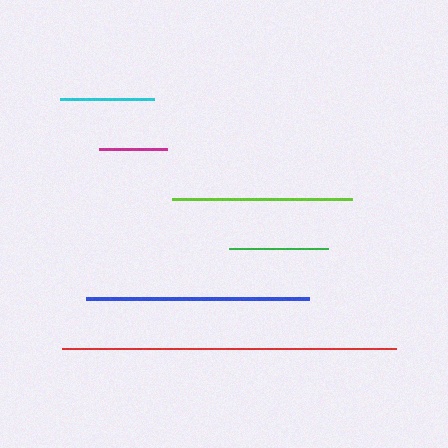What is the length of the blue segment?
The blue segment is approximately 223 pixels long.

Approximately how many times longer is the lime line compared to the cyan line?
The lime line is approximately 1.9 times the length of the cyan line.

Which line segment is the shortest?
The magenta line is the shortest at approximately 69 pixels.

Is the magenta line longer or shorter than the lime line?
The lime line is longer than the magenta line.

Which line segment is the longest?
The red line is the longest at approximately 334 pixels.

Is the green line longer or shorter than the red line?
The red line is longer than the green line.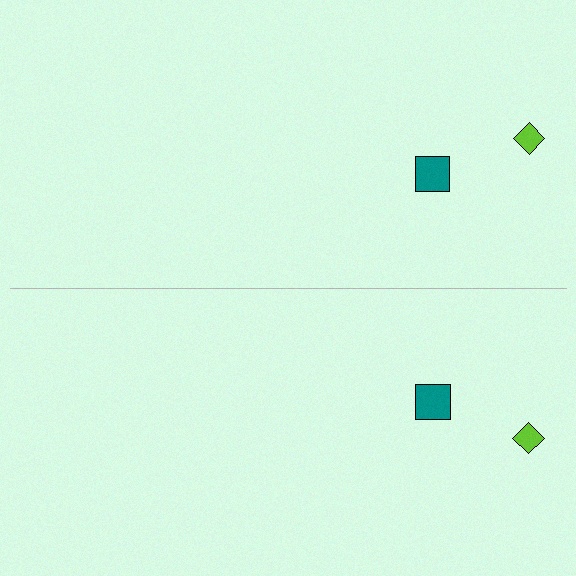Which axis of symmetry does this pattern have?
The pattern has a horizontal axis of symmetry running through the center of the image.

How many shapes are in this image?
There are 4 shapes in this image.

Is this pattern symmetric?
Yes, this pattern has bilateral (reflection) symmetry.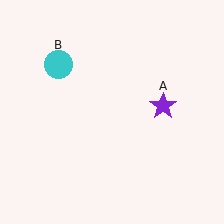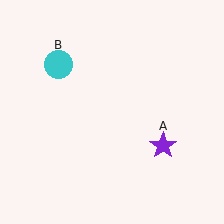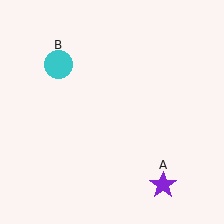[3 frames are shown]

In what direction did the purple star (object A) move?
The purple star (object A) moved down.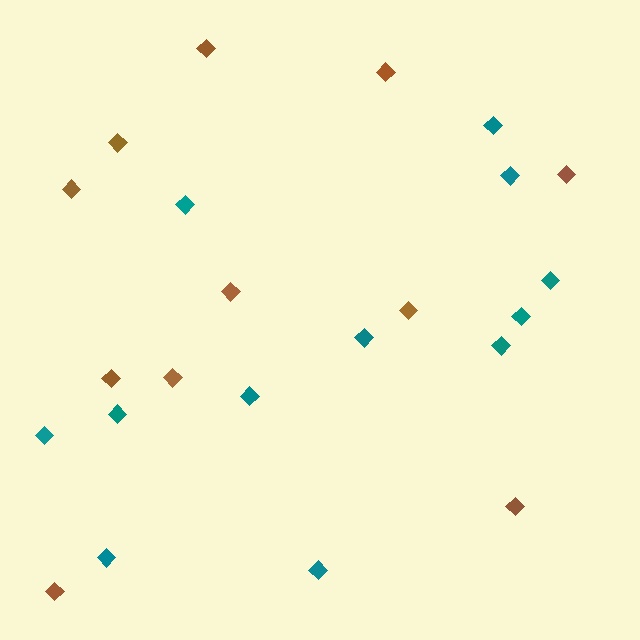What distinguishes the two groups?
There are 2 groups: one group of teal diamonds (12) and one group of brown diamonds (11).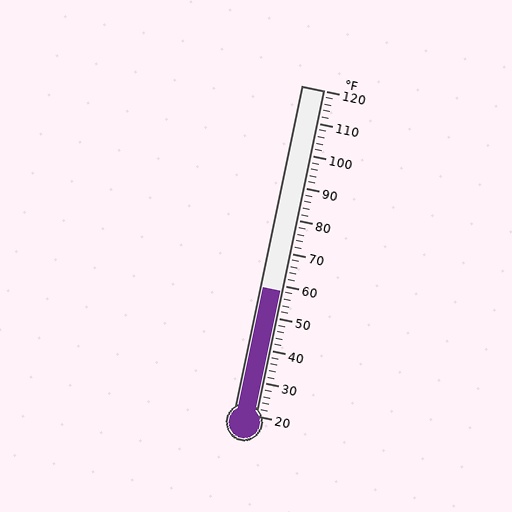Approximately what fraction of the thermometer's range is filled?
The thermometer is filled to approximately 40% of its range.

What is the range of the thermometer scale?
The thermometer scale ranges from 20°F to 120°F.